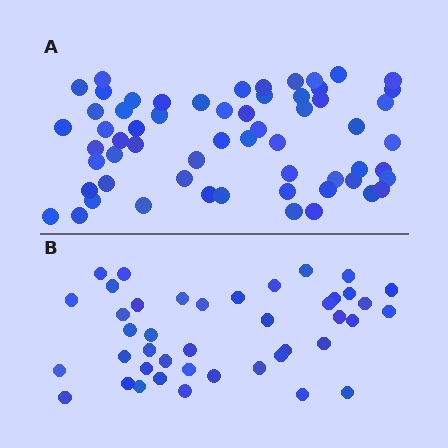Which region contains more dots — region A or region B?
Region A (the top region) has more dots.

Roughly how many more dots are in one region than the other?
Region A has approximately 20 more dots than region B.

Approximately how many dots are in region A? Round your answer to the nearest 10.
About 60 dots.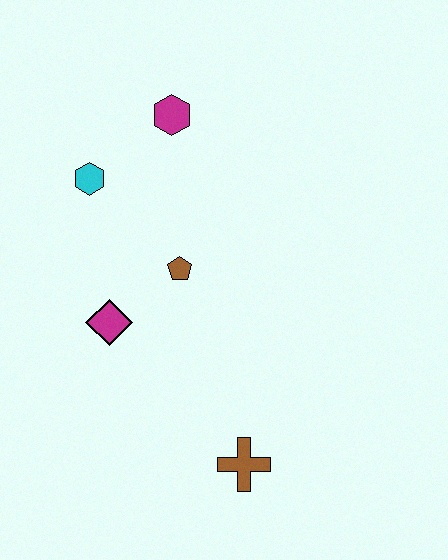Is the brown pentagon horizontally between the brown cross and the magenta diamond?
Yes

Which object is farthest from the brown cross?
The magenta hexagon is farthest from the brown cross.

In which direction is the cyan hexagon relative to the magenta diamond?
The cyan hexagon is above the magenta diamond.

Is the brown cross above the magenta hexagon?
No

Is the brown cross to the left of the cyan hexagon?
No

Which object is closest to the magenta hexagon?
The cyan hexagon is closest to the magenta hexagon.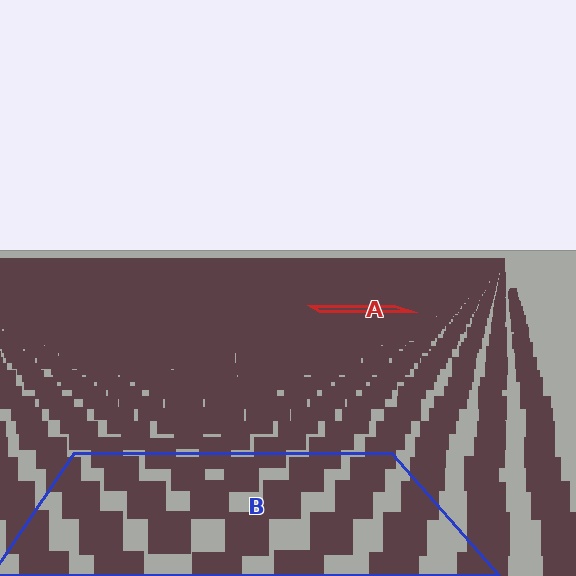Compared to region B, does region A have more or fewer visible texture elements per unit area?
Region A has more texture elements per unit area — they are packed more densely because it is farther away.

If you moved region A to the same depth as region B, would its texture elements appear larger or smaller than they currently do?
They would appear larger. At a closer depth, the same texture elements are projected at a bigger on-screen size.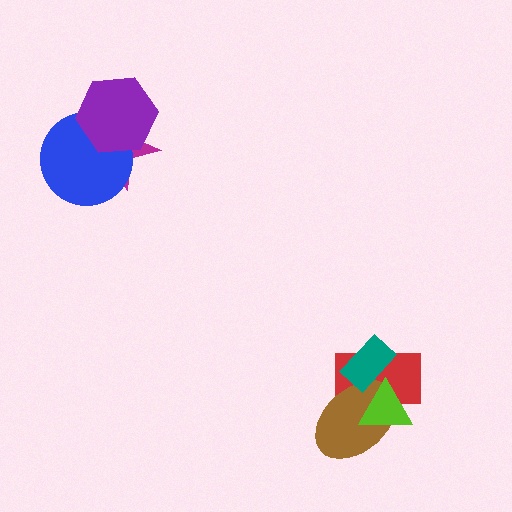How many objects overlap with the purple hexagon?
2 objects overlap with the purple hexagon.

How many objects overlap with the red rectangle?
3 objects overlap with the red rectangle.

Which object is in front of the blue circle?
The purple hexagon is in front of the blue circle.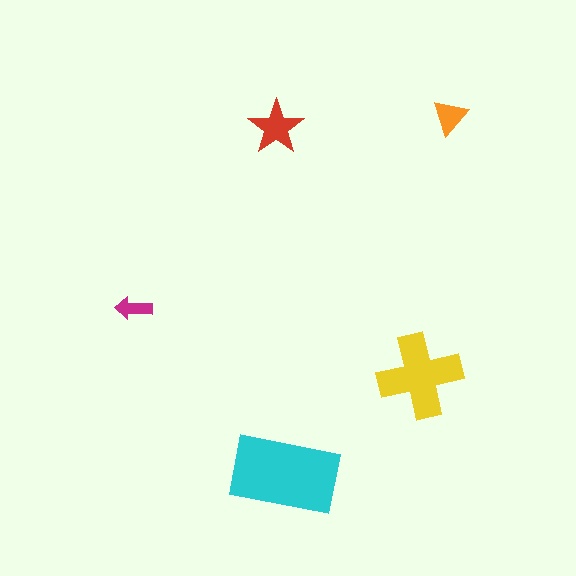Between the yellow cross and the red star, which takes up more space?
The yellow cross.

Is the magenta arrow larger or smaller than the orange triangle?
Smaller.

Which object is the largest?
The cyan rectangle.